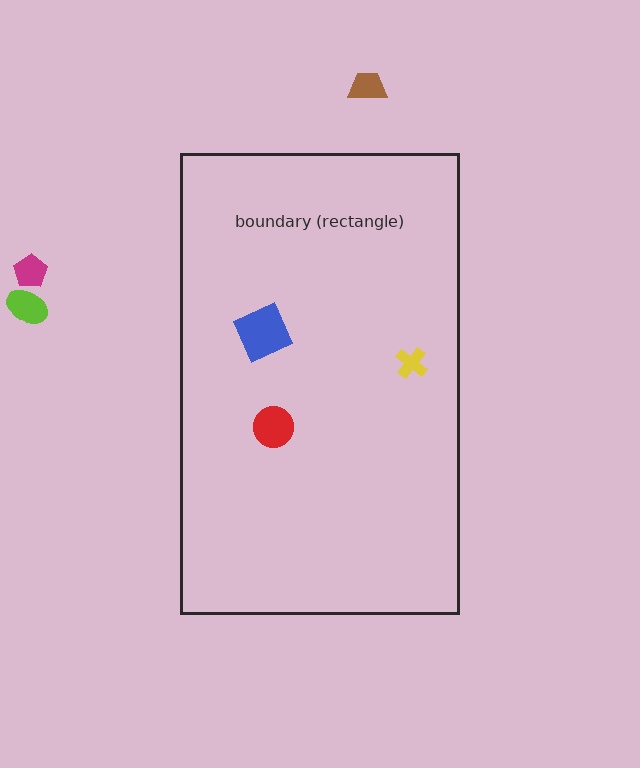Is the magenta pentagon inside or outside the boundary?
Outside.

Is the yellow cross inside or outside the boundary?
Inside.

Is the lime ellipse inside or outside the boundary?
Outside.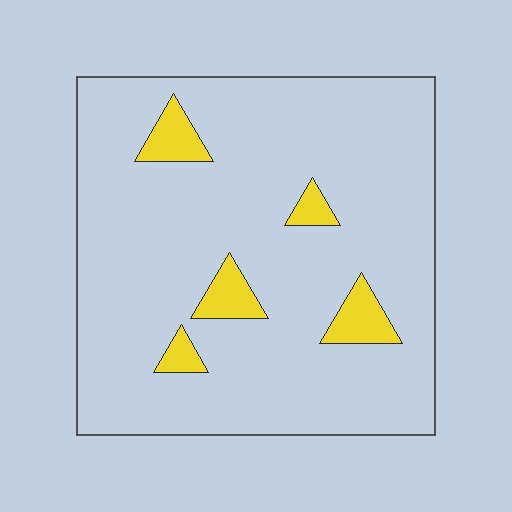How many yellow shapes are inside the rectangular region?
5.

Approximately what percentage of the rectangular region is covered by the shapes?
Approximately 10%.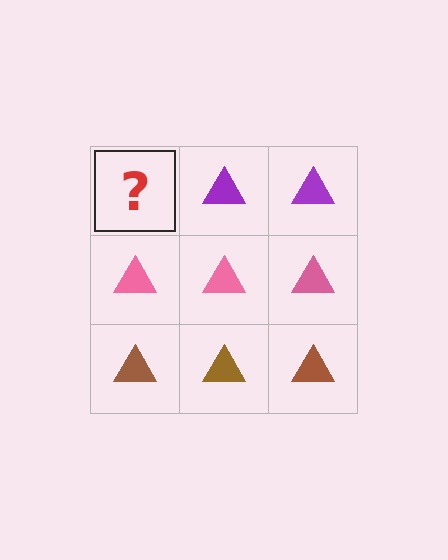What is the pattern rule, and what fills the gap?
The rule is that each row has a consistent color. The gap should be filled with a purple triangle.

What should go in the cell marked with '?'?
The missing cell should contain a purple triangle.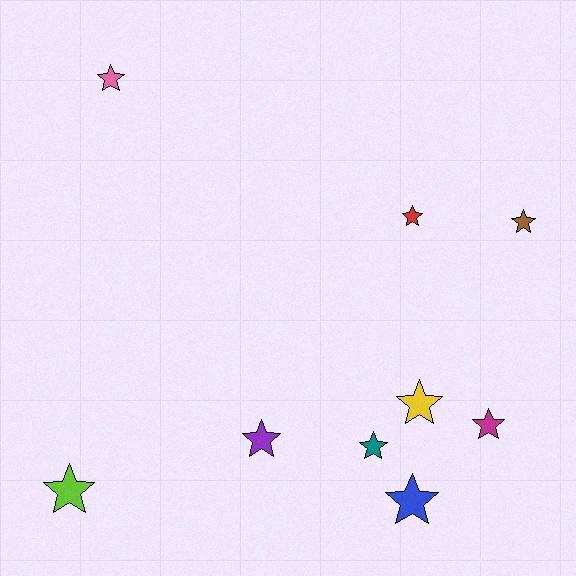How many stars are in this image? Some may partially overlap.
There are 9 stars.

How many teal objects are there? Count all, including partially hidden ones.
There is 1 teal object.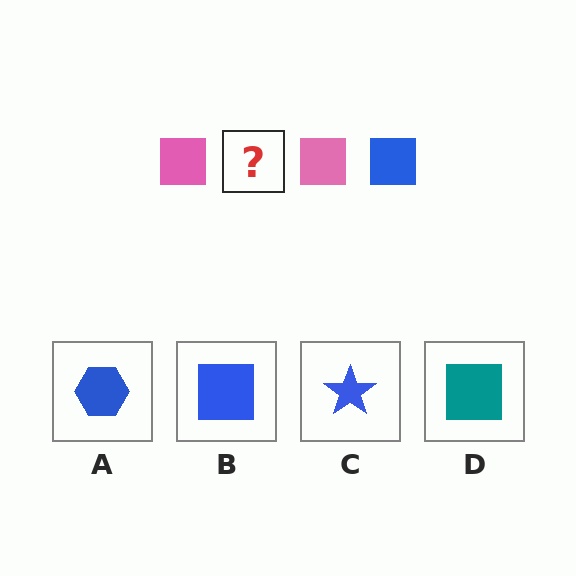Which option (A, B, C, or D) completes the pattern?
B.